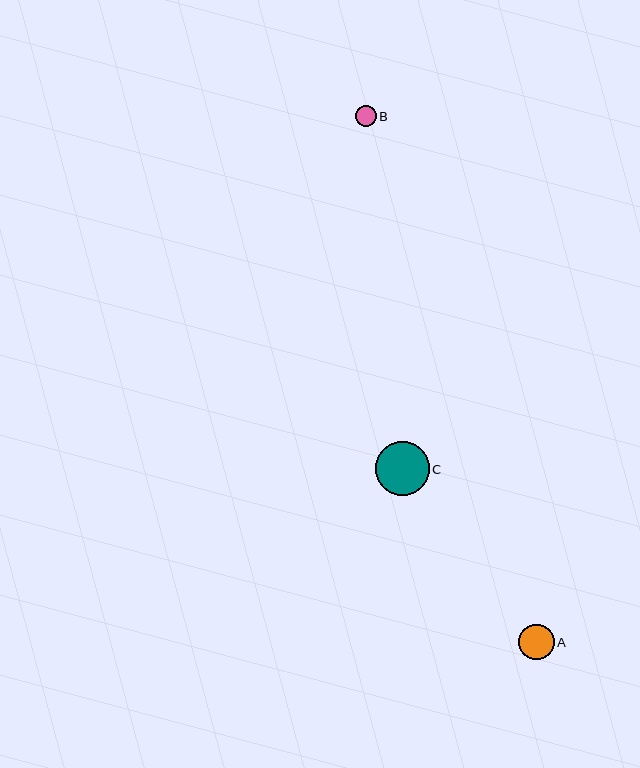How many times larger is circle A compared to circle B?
Circle A is approximately 1.7 times the size of circle B.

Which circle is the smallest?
Circle B is the smallest with a size of approximately 21 pixels.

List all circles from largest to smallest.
From largest to smallest: C, A, B.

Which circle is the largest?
Circle C is the largest with a size of approximately 54 pixels.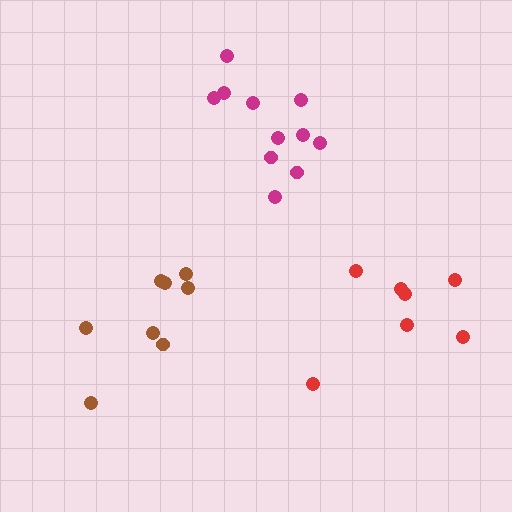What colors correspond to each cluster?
The clusters are colored: red, magenta, brown.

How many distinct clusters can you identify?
There are 3 distinct clusters.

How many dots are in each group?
Group 1: 7 dots, Group 2: 11 dots, Group 3: 8 dots (26 total).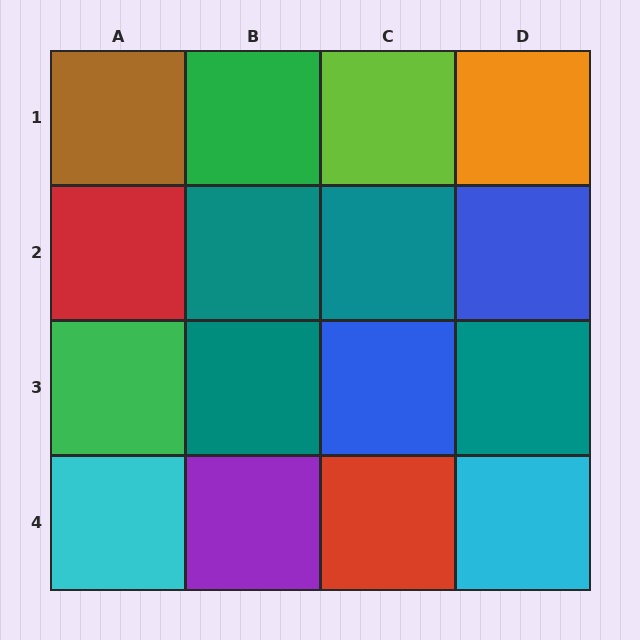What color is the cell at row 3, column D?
Teal.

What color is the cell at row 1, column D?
Orange.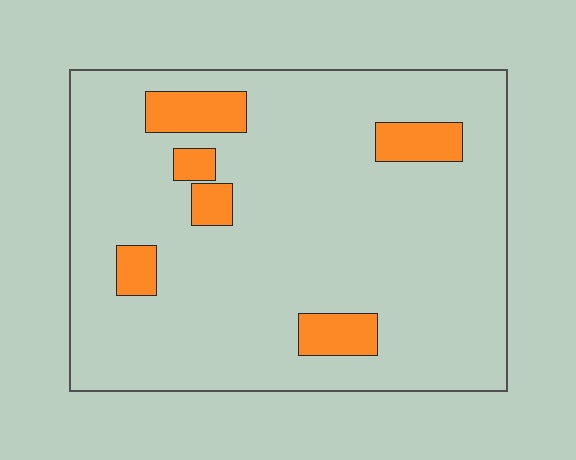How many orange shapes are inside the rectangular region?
6.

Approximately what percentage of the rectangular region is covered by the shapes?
Approximately 10%.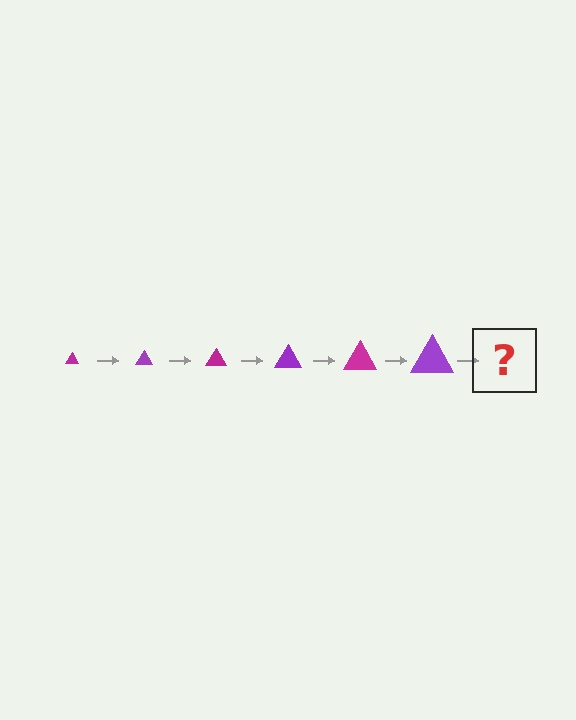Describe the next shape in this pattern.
It should be a magenta triangle, larger than the previous one.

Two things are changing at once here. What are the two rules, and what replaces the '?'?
The two rules are that the triangle grows larger each step and the color cycles through magenta and purple. The '?' should be a magenta triangle, larger than the previous one.